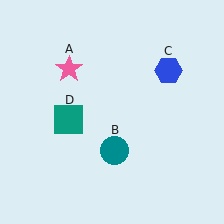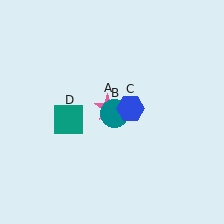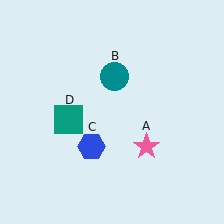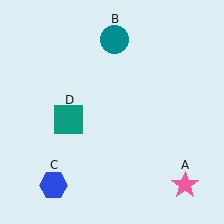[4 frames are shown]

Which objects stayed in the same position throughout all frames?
Teal square (object D) remained stationary.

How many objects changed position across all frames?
3 objects changed position: pink star (object A), teal circle (object B), blue hexagon (object C).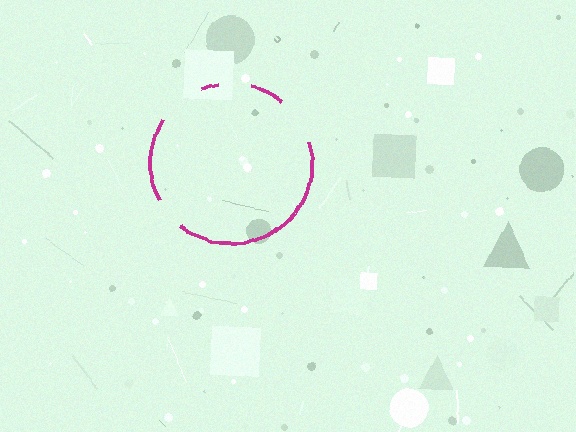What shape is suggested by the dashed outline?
The dashed outline suggests a circle.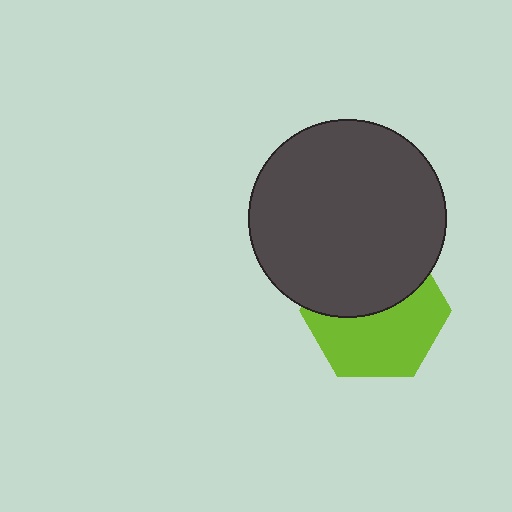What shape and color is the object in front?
The object in front is a dark gray circle.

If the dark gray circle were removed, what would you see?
You would see the complete lime hexagon.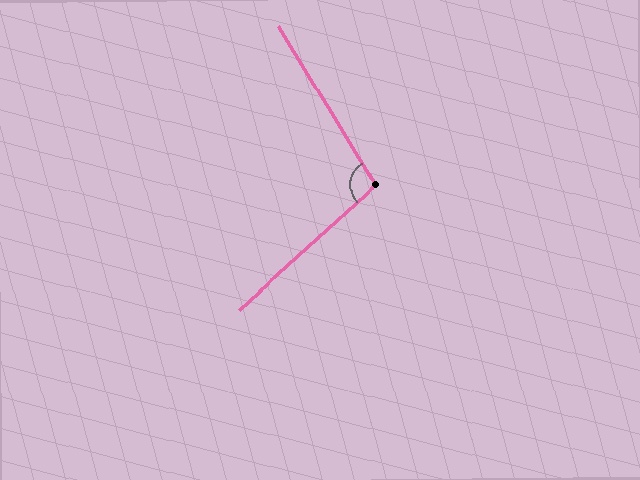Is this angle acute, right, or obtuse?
It is obtuse.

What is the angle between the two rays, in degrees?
Approximately 101 degrees.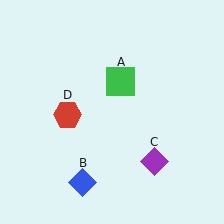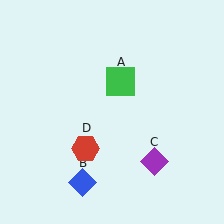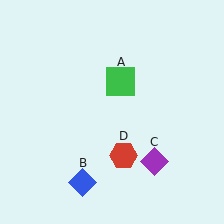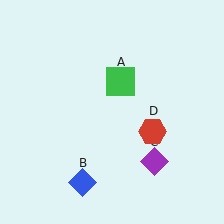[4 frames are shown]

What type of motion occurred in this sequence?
The red hexagon (object D) rotated counterclockwise around the center of the scene.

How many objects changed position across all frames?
1 object changed position: red hexagon (object D).